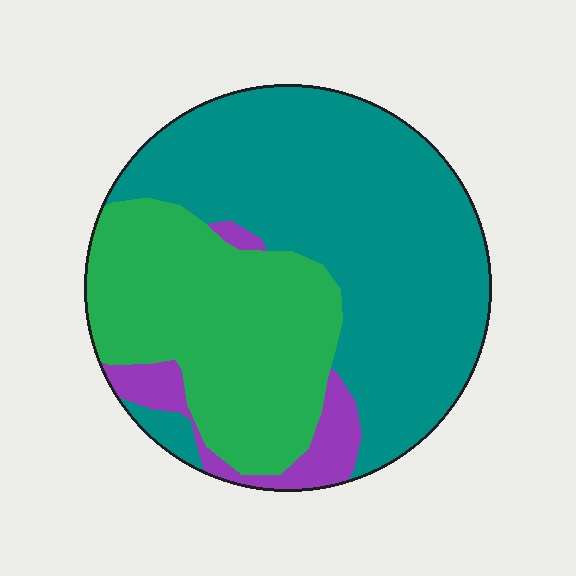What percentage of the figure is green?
Green covers 35% of the figure.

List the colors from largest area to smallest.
From largest to smallest: teal, green, purple.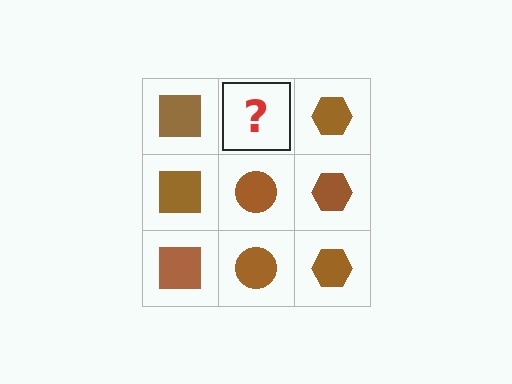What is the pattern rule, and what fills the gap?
The rule is that each column has a consistent shape. The gap should be filled with a brown circle.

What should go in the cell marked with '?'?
The missing cell should contain a brown circle.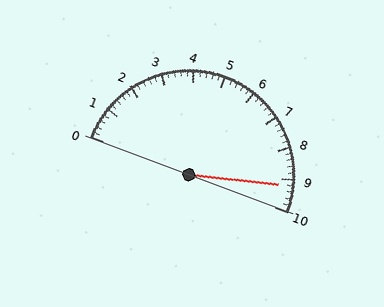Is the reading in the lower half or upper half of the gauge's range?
The reading is in the upper half of the range (0 to 10).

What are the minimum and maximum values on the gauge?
The gauge ranges from 0 to 10.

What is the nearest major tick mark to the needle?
The nearest major tick mark is 9.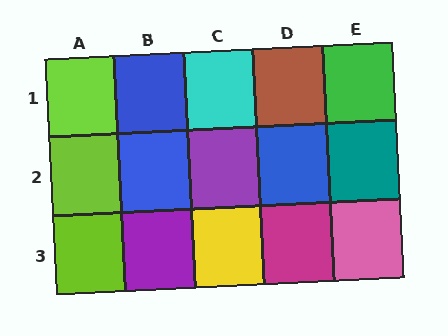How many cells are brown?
1 cell is brown.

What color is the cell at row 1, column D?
Brown.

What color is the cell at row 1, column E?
Green.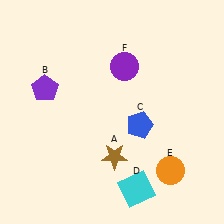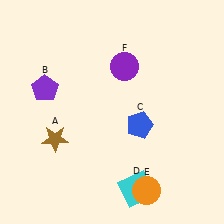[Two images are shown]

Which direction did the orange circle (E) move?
The orange circle (E) moved left.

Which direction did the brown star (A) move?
The brown star (A) moved left.